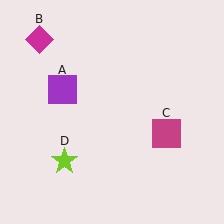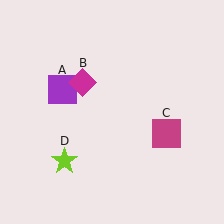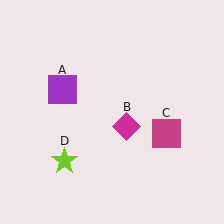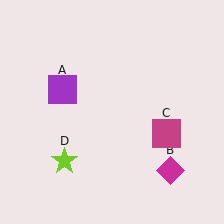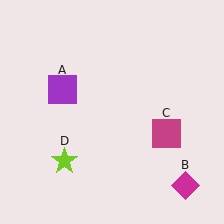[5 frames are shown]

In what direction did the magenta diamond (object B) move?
The magenta diamond (object B) moved down and to the right.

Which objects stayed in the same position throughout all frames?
Purple square (object A) and magenta square (object C) and lime star (object D) remained stationary.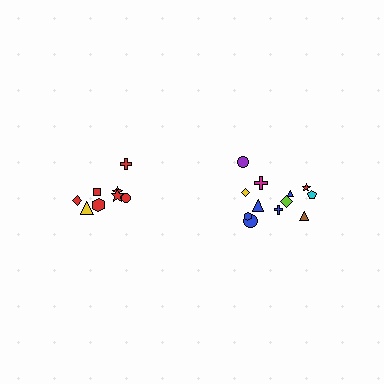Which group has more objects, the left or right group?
The right group.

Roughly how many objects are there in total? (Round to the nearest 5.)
Roughly 20 objects in total.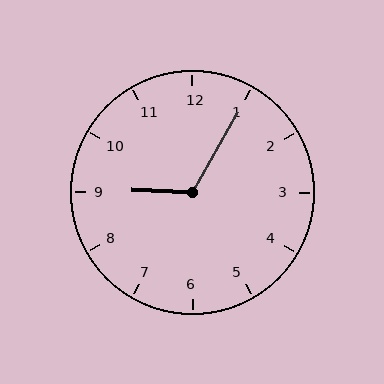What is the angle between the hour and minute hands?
Approximately 118 degrees.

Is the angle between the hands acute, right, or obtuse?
It is obtuse.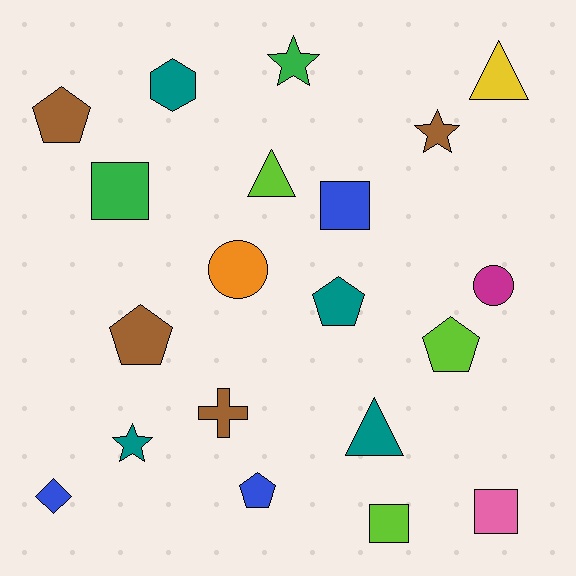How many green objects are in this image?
There are 2 green objects.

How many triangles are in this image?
There are 3 triangles.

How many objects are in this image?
There are 20 objects.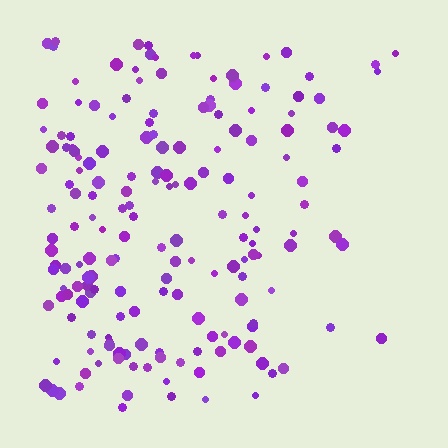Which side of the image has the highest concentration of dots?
The left.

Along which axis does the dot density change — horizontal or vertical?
Horizontal.